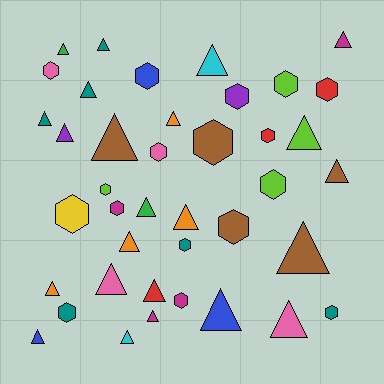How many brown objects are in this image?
There are 5 brown objects.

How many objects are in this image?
There are 40 objects.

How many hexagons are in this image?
There are 17 hexagons.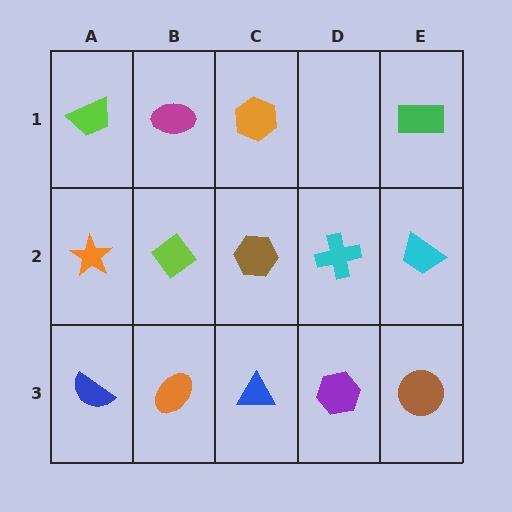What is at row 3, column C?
A blue triangle.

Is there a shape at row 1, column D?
No, that cell is empty.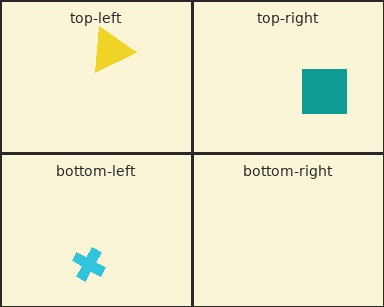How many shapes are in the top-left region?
1.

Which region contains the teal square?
The top-right region.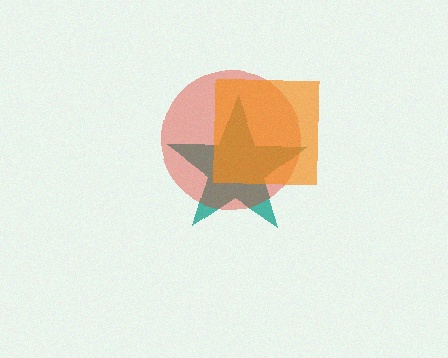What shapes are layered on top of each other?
The layered shapes are: a teal star, a red circle, an orange square.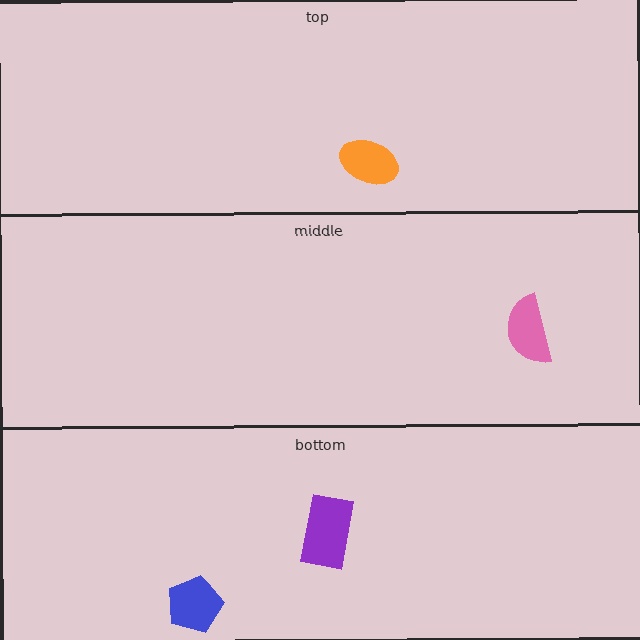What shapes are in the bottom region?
The blue pentagon, the purple rectangle.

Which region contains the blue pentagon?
The bottom region.